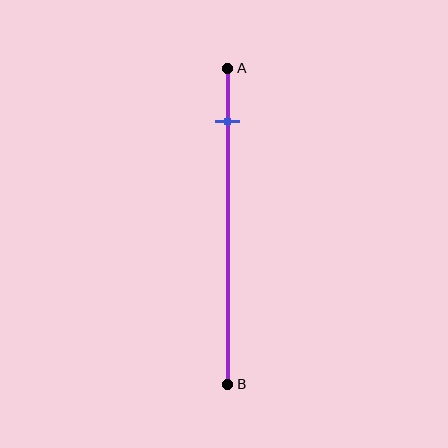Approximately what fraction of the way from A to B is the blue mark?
The blue mark is approximately 15% of the way from A to B.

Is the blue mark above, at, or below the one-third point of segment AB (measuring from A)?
The blue mark is above the one-third point of segment AB.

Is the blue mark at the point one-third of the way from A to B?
No, the mark is at about 15% from A, not at the 33% one-third point.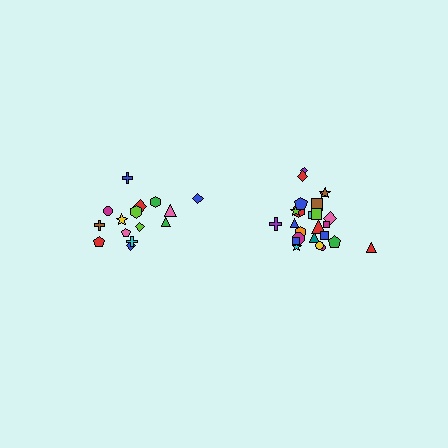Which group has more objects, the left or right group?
The right group.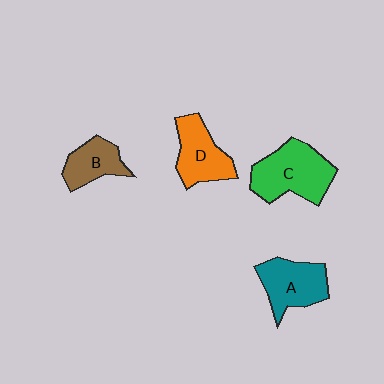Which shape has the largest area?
Shape C (green).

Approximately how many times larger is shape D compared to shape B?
Approximately 1.3 times.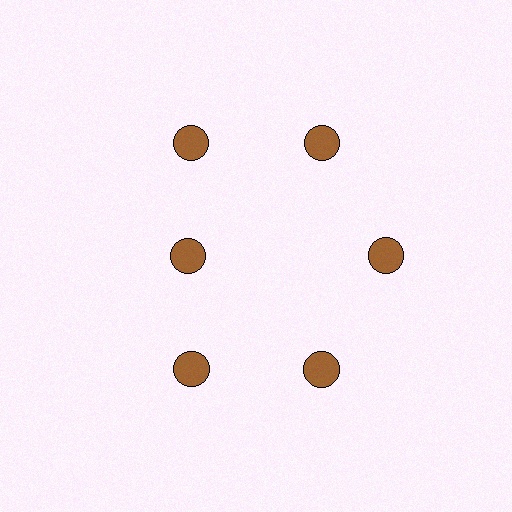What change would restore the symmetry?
The symmetry would be restored by moving it outward, back onto the ring so that all 6 circles sit at equal angles and equal distance from the center.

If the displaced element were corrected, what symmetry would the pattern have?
It would have 6-fold rotational symmetry — the pattern would map onto itself every 60 degrees.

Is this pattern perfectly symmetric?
No. The 6 brown circles are arranged in a ring, but one element near the 9 o'clock position is pulled inward toward the center, breaking the 6-fold rotational symmetry.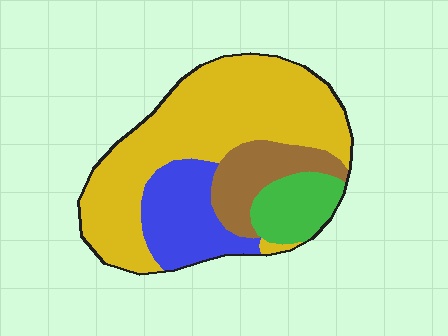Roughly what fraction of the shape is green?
Green covers 12% of the shape.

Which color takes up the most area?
Yellow, at roughly 55%.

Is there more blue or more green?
Blue.